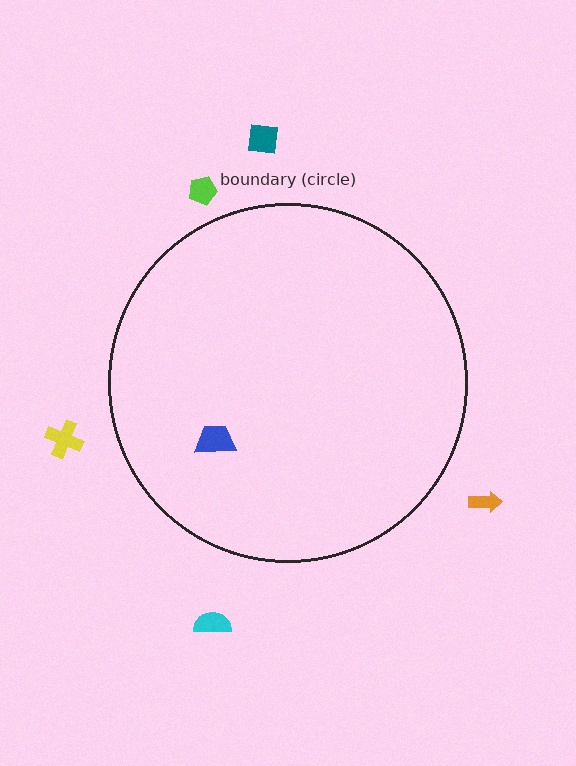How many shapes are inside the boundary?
1 inside, 5 outside.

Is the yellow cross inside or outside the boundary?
Outside.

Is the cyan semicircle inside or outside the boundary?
Outside.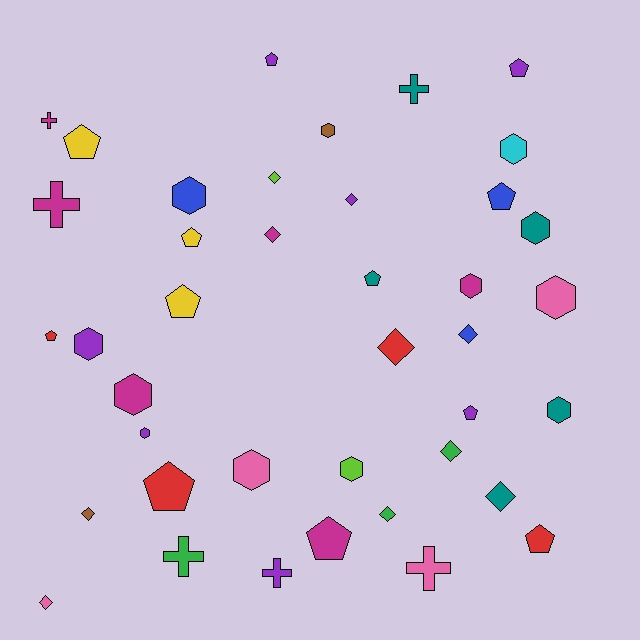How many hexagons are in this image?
There are 12 hexagons.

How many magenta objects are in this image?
There are 6 magenta objects.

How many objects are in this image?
There are 40 objects.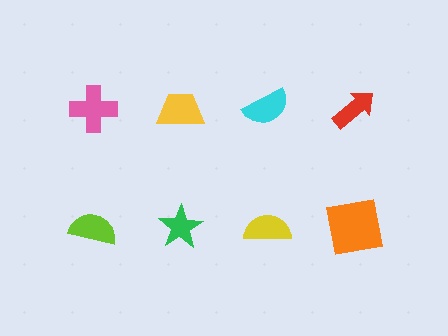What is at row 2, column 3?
A yellow semicircle.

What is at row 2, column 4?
An orange square.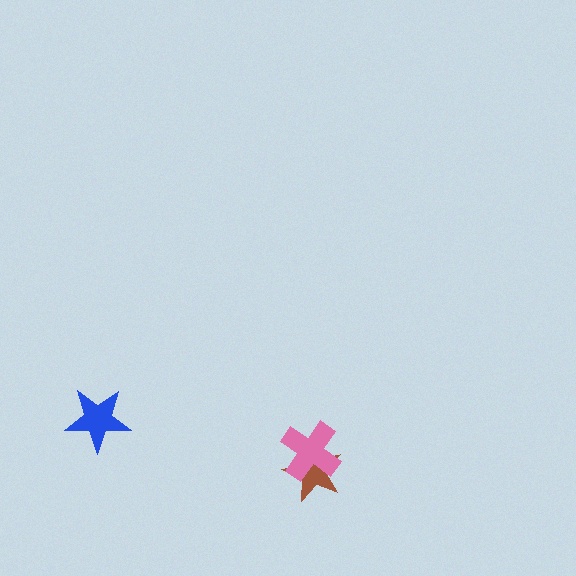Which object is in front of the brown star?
The pink cross is in front of the brown star.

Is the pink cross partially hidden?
No, no other shape covers it.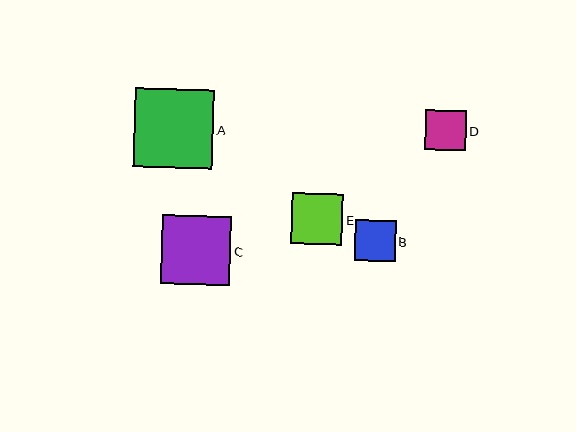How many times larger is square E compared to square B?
Square E is approximately 1.2 times the size of square B.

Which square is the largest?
Square A is the largest with a size of approximately 79 pixels.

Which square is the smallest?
Square D is the smallest with a size of approximately 40 pixels.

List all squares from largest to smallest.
From largest to smallest: A, C, E, B, D.